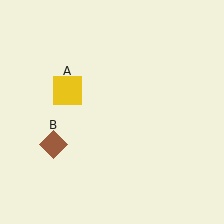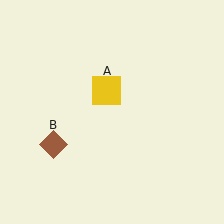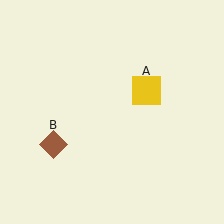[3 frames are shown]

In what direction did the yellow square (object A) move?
The yellow square (object A) moved right.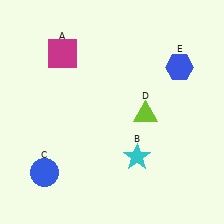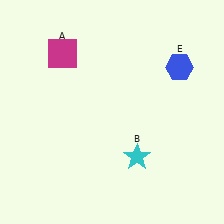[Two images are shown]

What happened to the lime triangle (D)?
The lime triangle (D) was removed in Image 2. It was in the bottom-right area of Image 1.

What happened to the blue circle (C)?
The blue circle (C) was removed in Image 2. It was in the bottom-left area of Image 1.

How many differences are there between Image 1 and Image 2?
There are 2 differences between the two images.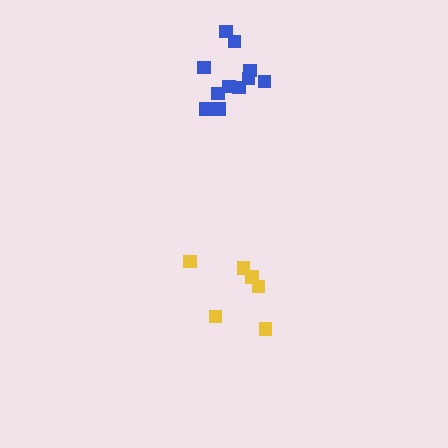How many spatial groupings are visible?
There are 2 spatial groupings.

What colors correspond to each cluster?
The clusters are colored: blue, yellow.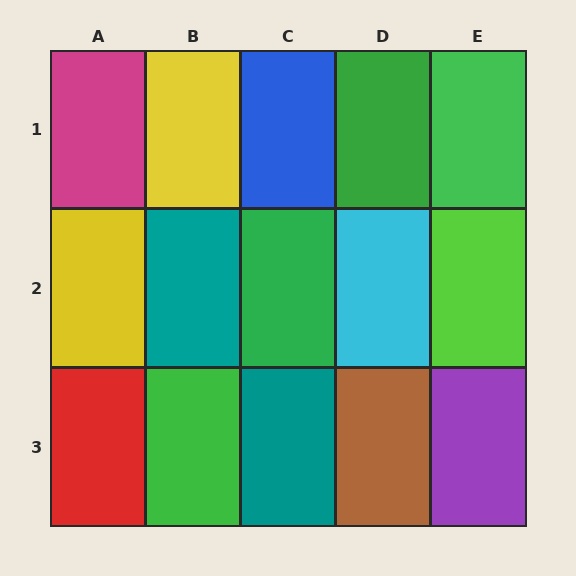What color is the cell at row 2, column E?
Lime.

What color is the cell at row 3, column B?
Green.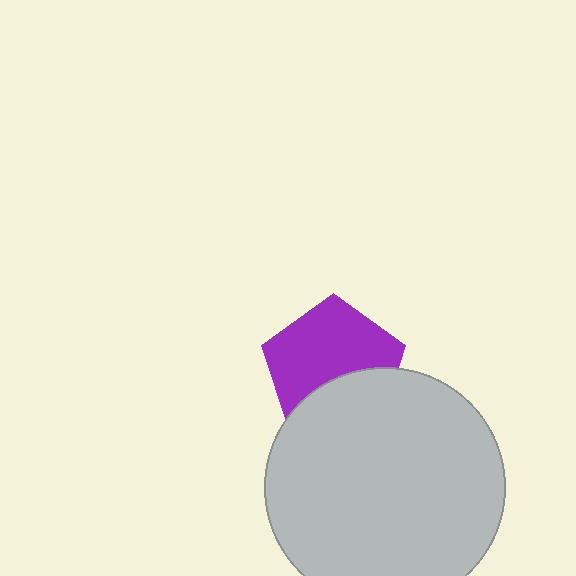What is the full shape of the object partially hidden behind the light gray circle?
The partially hidden object is a purple pentagon.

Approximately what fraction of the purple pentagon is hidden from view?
Roughly 37% of the purple pentagon is hidden behind the light gray circle.